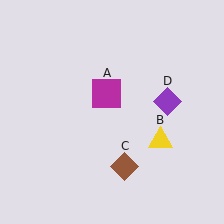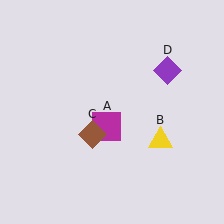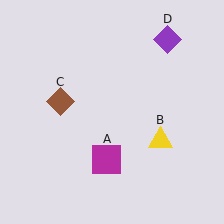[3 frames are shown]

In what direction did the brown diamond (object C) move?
The brown diamond (object C) moved up and to the left.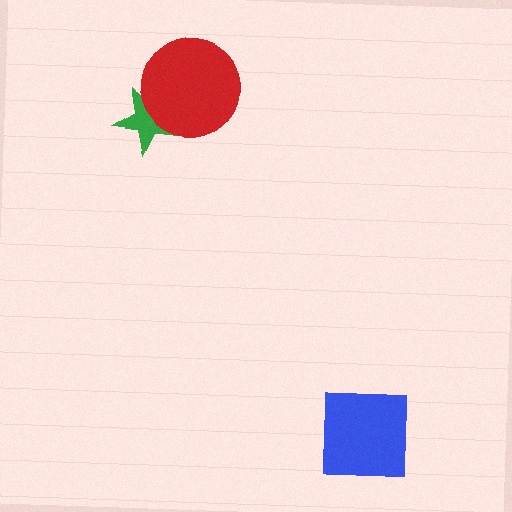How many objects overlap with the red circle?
1 object overlaps with the red circle.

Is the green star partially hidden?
Yes, it is partially covered by another shape.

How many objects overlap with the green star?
1 object overlaps with the green star.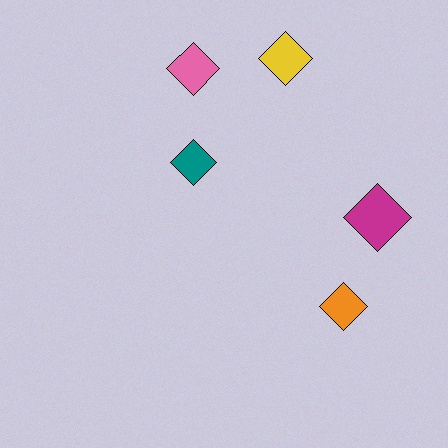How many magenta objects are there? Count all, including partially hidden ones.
There is 1 magenta object.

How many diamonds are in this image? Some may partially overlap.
There are 5 diamonds.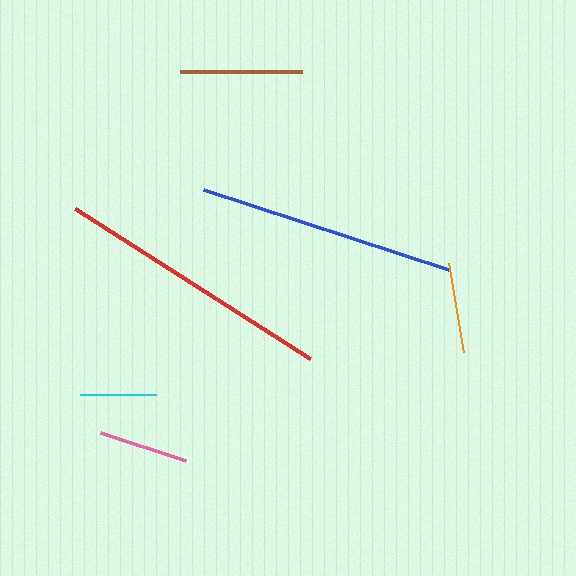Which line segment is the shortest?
The cyan line is the shortest at approximately 77 pixels.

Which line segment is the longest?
The red line is the longest at approximately 278 pixels.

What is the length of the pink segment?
The pink segment is approximately 89 pixels long.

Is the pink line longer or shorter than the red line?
The red line is longer than the pink line.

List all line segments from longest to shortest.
From longest to shortest: red, blue, brown, orange, pink, cyan.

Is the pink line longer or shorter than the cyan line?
The pink line is longer than the cyan line.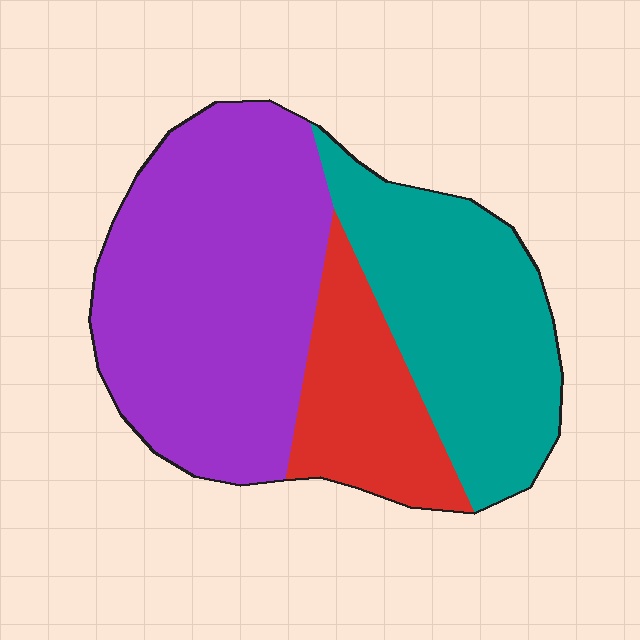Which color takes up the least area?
Red, at roughly 20%.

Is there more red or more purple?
Purple.